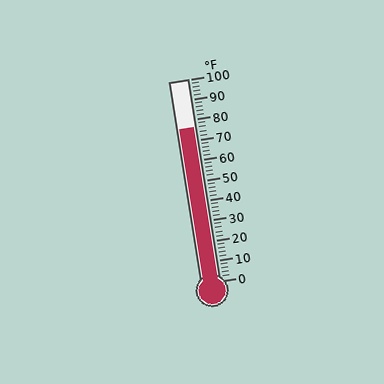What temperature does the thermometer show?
The thermometer shows approximately 76°F.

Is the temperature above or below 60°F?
The temperature is above 60°F.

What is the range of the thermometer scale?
The thermometer scale ranges from 0°F to 100°F.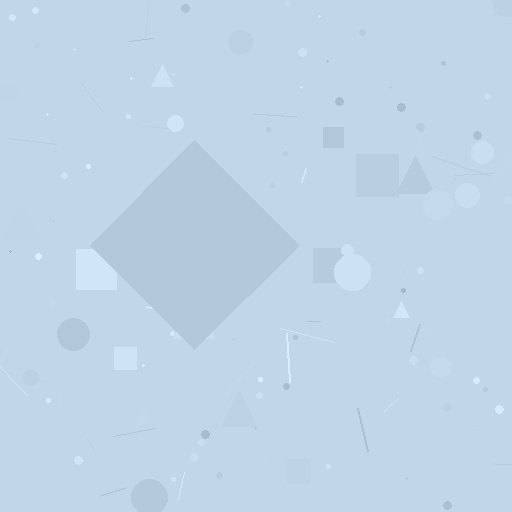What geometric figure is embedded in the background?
A diamond is embedded in the background.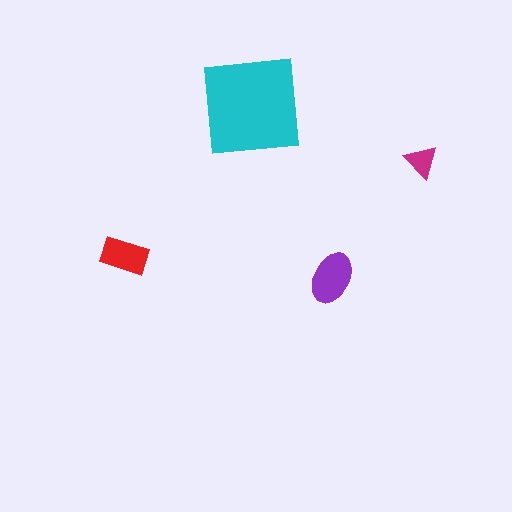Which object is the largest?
The cyan square.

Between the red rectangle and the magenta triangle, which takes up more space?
The red rectangle.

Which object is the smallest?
The magenta triangle.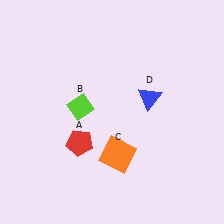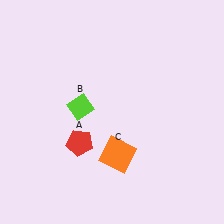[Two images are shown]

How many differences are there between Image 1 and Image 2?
There is 1 difference between the two images.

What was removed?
The blue triangle (D) was removed in Image 2.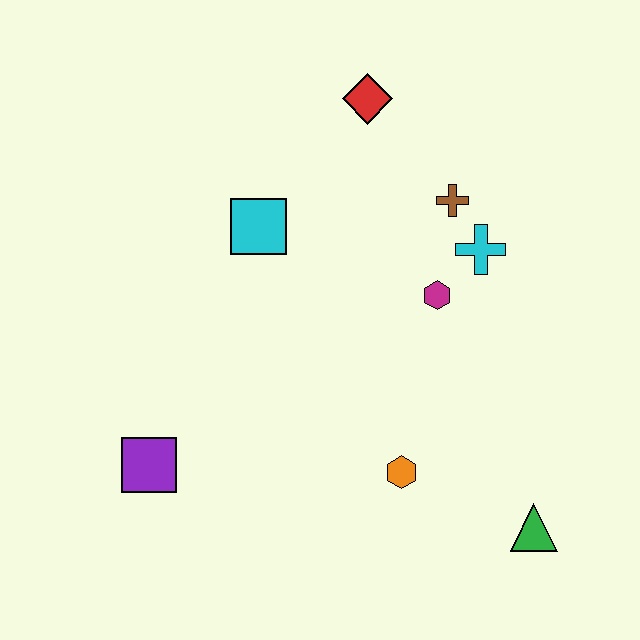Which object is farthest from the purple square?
The red diamond is farthest from the purple square.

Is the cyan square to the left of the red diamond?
Yes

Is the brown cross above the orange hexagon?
Yes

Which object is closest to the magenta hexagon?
The cyan cross is closest to the magenta hexagon.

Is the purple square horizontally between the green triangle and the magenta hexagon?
No